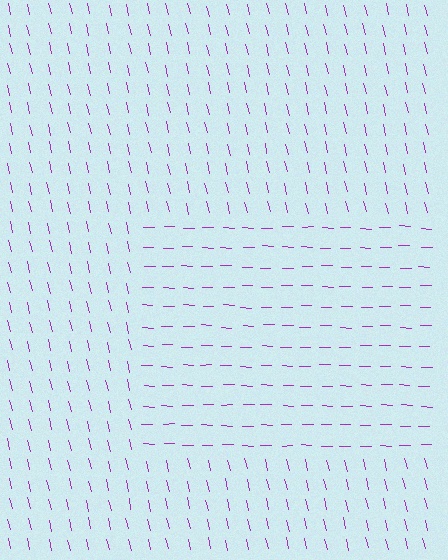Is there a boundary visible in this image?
Yes, there is a texture boundary formed by a change in line orientation.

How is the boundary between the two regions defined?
The boundary is defined purely by a change in line orientation (approximately 76 degrees difference). All lines are the same color and thickness.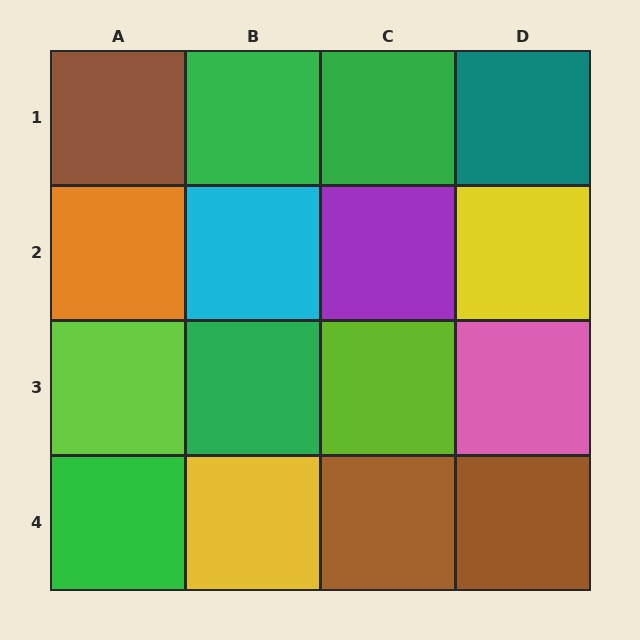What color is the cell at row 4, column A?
Green.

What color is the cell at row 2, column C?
Purple.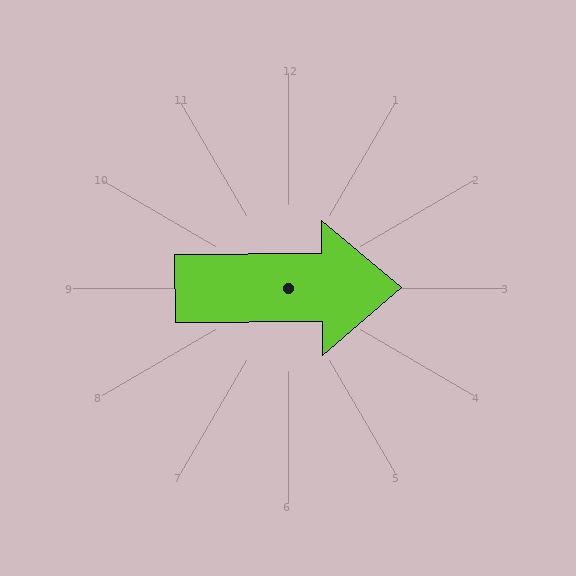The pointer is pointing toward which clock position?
Roughly 3 o'clock.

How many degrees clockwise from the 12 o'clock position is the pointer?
Approximately 90 degrees.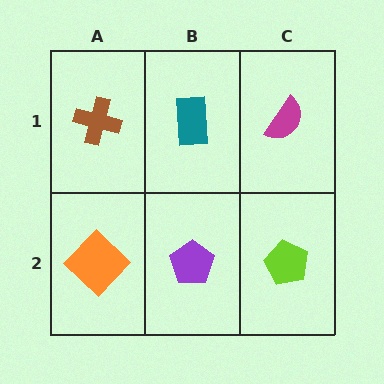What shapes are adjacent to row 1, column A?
An orange diamond (row 2, column A), a teal rectangle (row 1, column B).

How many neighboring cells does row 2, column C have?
2.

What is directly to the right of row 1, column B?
A magenta semicircle.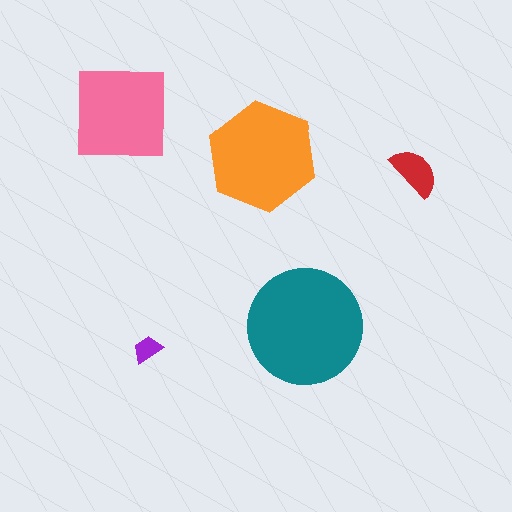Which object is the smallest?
The purple trapezoid.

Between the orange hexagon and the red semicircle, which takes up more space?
The orange hexagon.